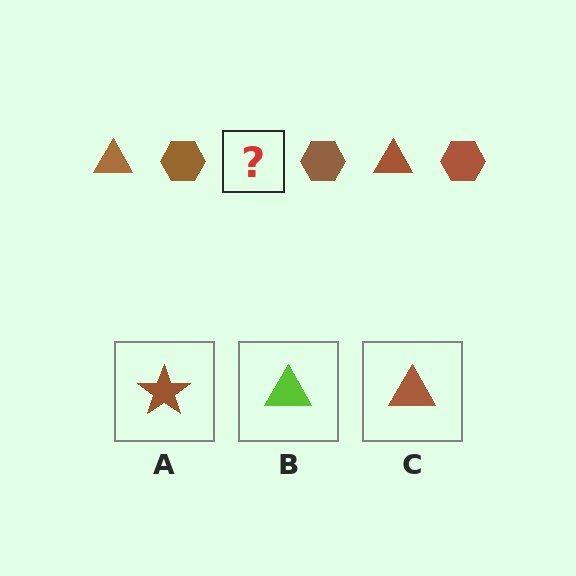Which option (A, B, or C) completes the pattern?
C.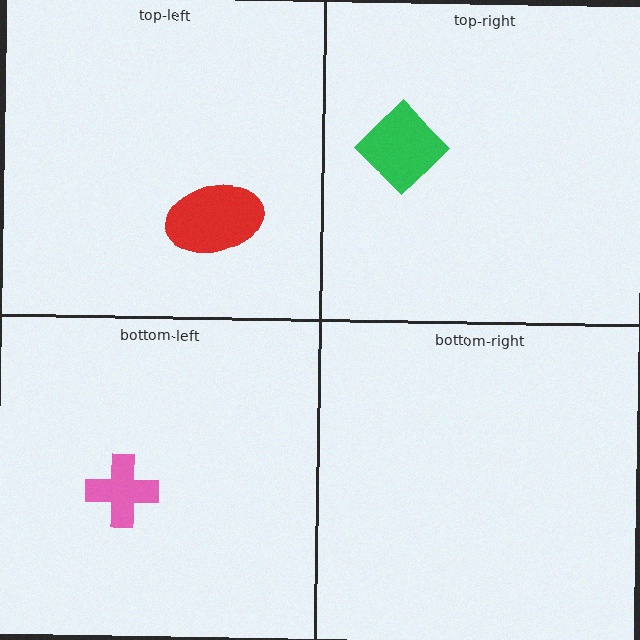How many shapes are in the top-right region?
1.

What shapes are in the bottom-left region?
The pink cross.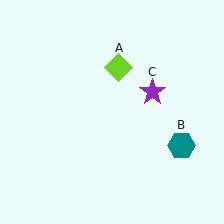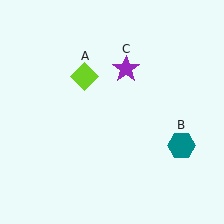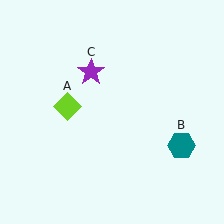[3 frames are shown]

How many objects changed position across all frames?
2 objects changed position: lime diamond (object A), purple star (object C).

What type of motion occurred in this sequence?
The lime diamond (object A), purple star (object C) rotated counterclockwise around the center of the scene.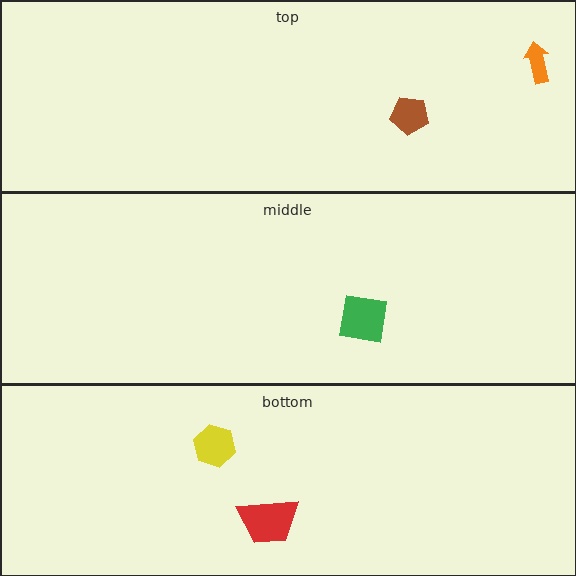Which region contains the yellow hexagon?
The bottom region.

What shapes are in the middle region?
The green square.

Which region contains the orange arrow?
The top region.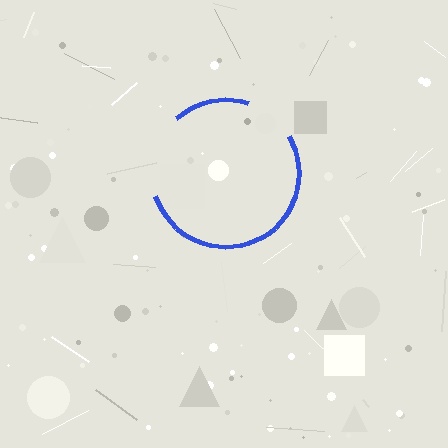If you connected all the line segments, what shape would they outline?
They would outline a circle.